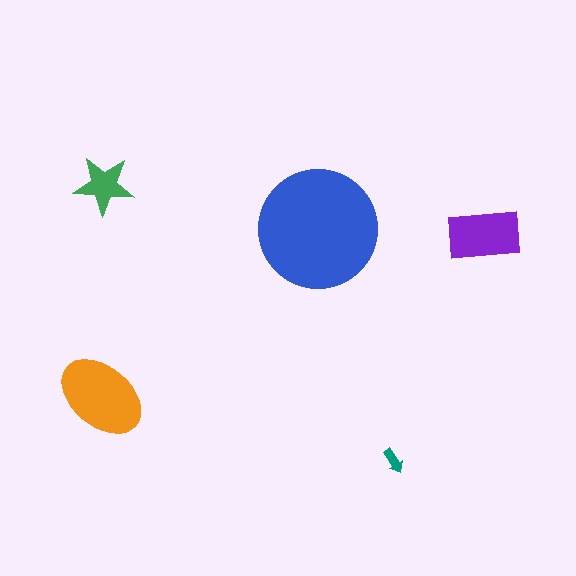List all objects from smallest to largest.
The teal arrow, the green star, the purple rectangle, the orange ellipse, the blue circle.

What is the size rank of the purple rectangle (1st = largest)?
3rd.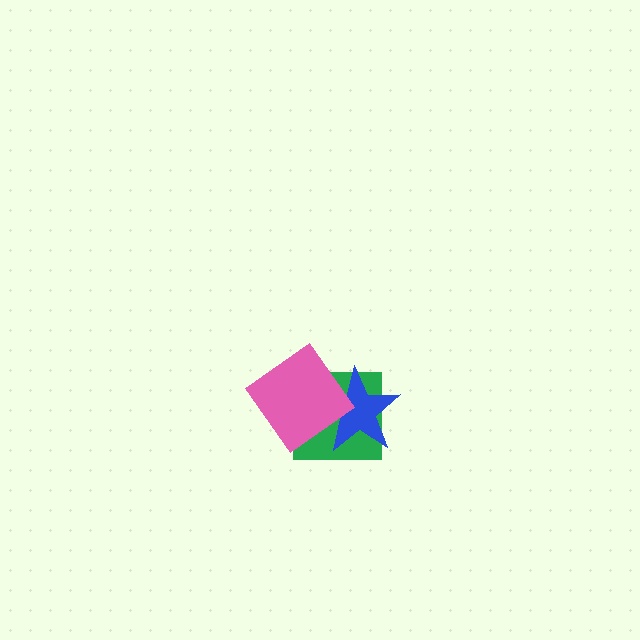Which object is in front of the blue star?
The pink diamond is in front of the blue star.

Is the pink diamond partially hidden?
No, no other shape covers it.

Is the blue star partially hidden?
Yes, it is partially covered by another shape.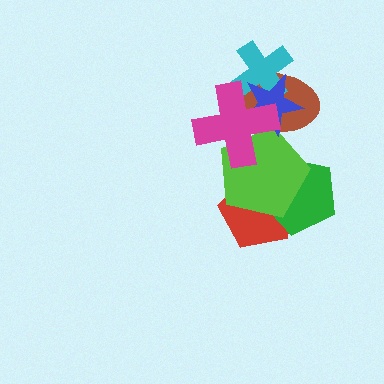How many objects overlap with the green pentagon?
2 objects overlap with the green pentagon.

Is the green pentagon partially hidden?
Yes, it is partially covered by another shape.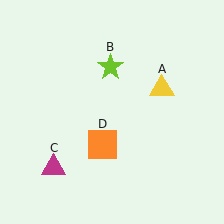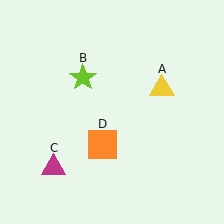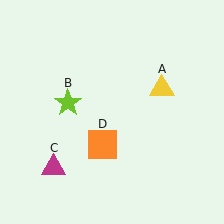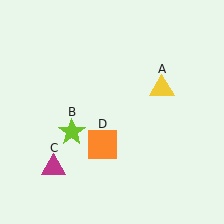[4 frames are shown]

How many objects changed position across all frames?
1 object changed position: lime star (object B).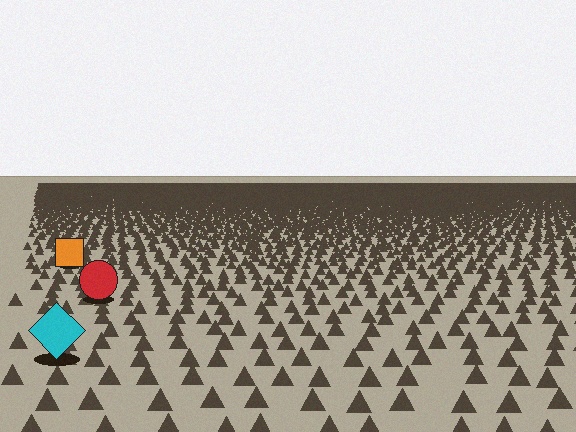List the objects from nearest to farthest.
From nearest to farthest: the cyan diamond, the red circle, the orange square.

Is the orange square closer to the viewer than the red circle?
No. The red circle is closer — you can tell from the texture gradient: the ground texture is coarser near it.